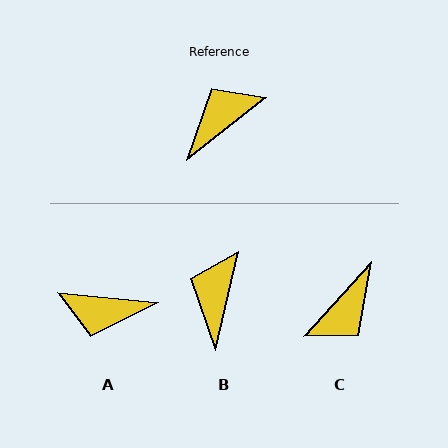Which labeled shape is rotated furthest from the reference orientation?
C, about 170 degrees away.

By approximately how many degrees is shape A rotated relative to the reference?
Approximately 136 degrees counter-clockwise.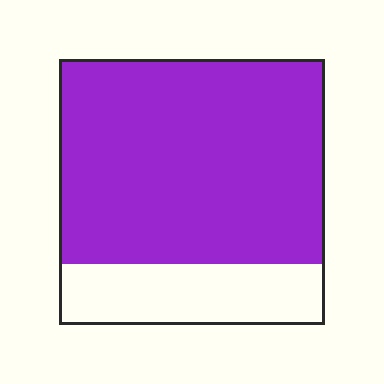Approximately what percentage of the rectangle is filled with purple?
Approximately 75%.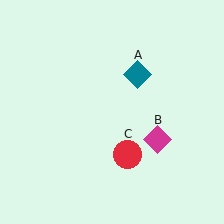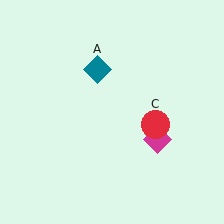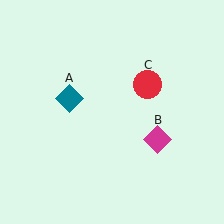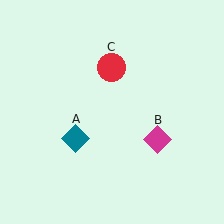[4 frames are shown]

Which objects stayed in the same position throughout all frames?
Magenta diamond (object B) remained stationary.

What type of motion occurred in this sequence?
The teal diamond (object A), red circle (object C) rotated counterclockwise around the center of the scene.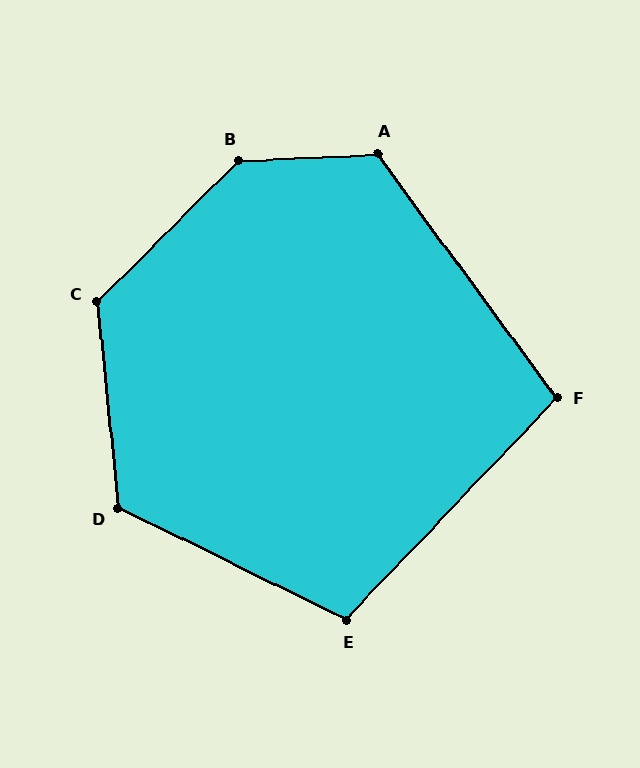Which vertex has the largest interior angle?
B, at approximately 138 degrees.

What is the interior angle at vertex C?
Approximately 129 degrees (obtuse).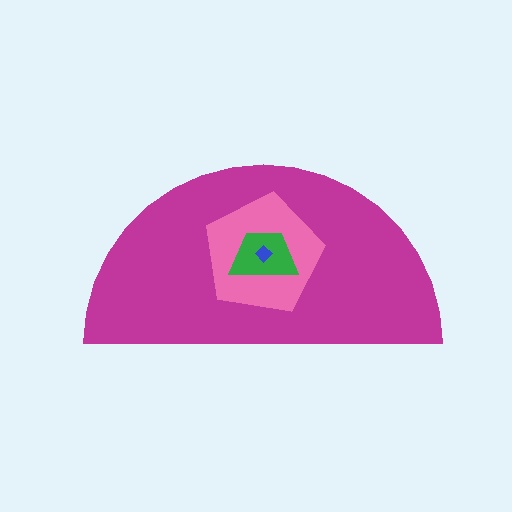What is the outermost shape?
The magenta semicircle.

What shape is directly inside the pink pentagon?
The green trapezoid.